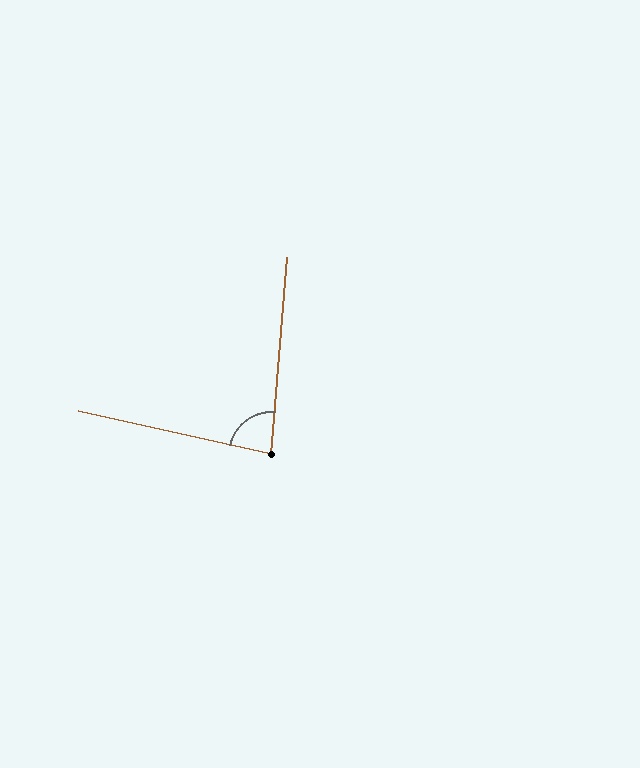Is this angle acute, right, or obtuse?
It is acute.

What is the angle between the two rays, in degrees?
Approximately 82 degrees.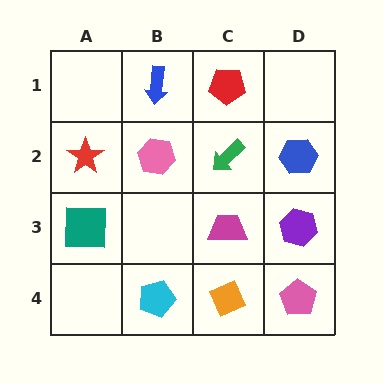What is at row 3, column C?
A magenta trapezoid.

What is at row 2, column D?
A blue hexagon.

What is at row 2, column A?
A red star.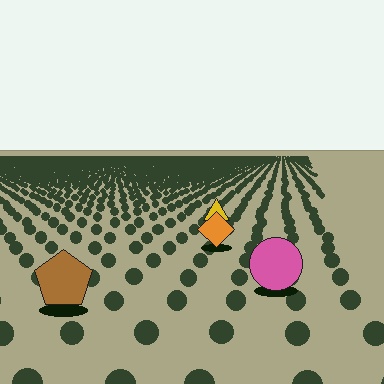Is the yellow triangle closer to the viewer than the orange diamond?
No. The orange diamond is closer — you can tell from the texture gradient: the ground texture is coarser near it.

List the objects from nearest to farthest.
From nearest to farthest: the brown pentagon, the pink circle, the orange diamond, the yellow triangle.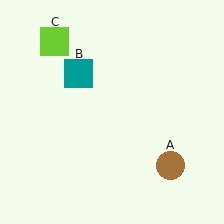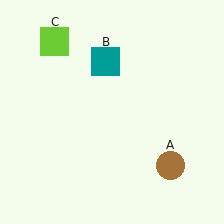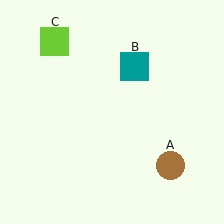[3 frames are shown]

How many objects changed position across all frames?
1 object changed position: teal square (object B).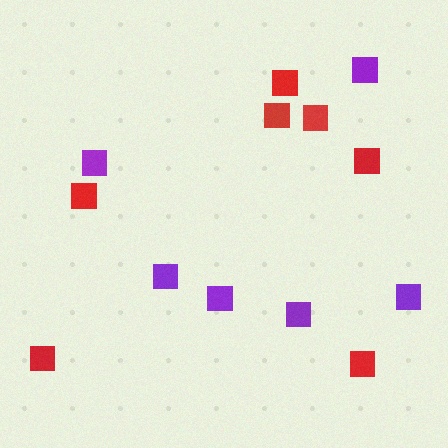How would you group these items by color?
There are 2 groups: one group of purple squares (6) and one group of red squares (7).